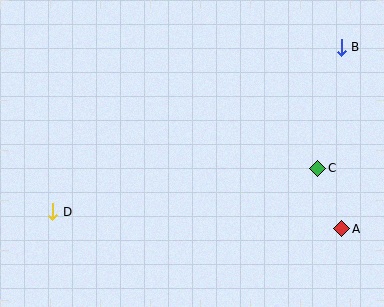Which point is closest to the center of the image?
Point C at (318, 168) is closest to the center.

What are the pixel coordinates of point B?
Point B is at (341, 47).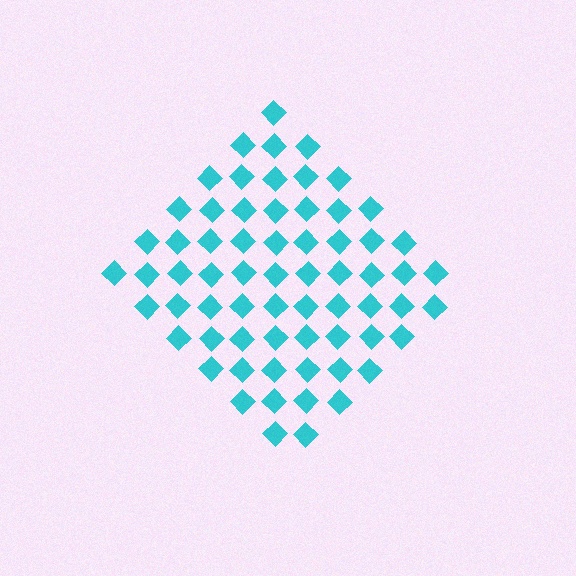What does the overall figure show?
The overall figure shows a diamond.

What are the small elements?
The small elements are diamonds.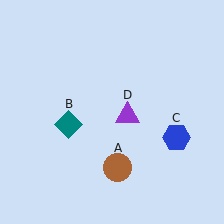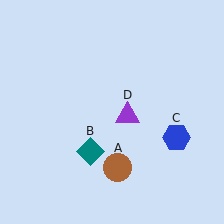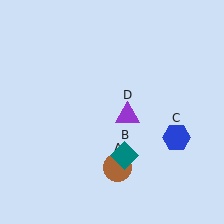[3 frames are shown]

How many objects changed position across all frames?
1 object changed position: teal diamond (object B).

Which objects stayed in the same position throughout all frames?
Brown circle (object A) and blue hexagon (object C) and purple triangle (object D) remained stationary.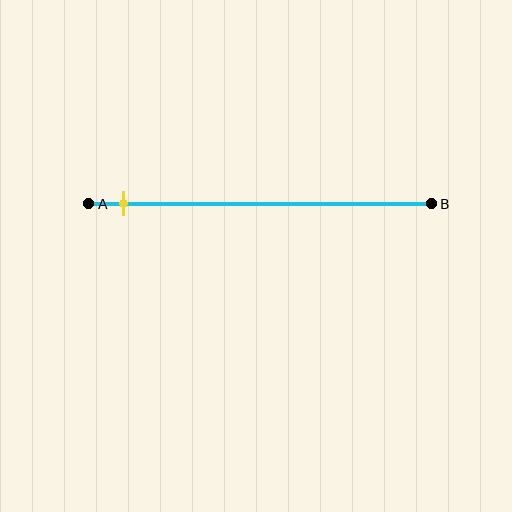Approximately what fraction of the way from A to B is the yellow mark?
The yellow mark is approximately 10% of the way from A to B.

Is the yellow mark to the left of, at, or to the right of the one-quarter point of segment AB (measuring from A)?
The yellow mark is to the left of the one-quarter point of segment AB.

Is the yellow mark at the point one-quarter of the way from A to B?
No, the mark is at about 10% from A, not at the 25% one-quarter point.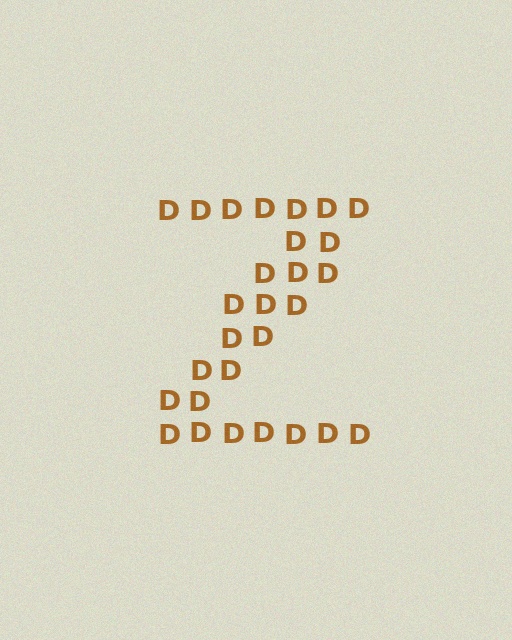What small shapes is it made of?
It is made of small letter D's.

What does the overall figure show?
The overall figure shows the letter Z.